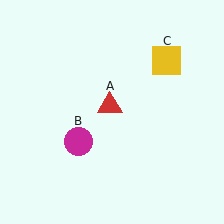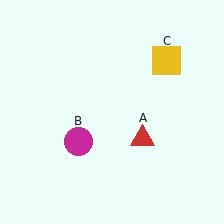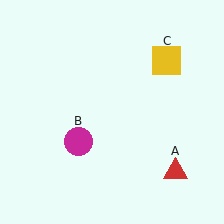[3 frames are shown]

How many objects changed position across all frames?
1 object changed position: red triangle (object A).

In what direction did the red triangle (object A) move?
The red triangle (object A) moved down and to the right.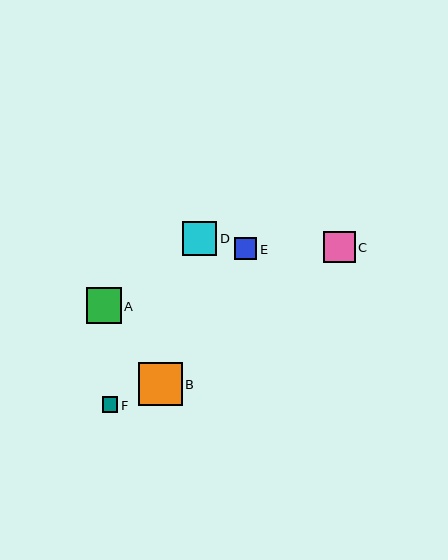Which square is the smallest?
Square F is the smallest with a size of approximately 16 pixels.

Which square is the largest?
Square B is the largest with a size of approximately 44 pixels.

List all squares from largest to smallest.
From largest to smallest: B, A, D, C, E, F.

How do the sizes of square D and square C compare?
Square D and square C are approximately the same size.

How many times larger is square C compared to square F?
Square C is approximately 2.0 times the size of square F.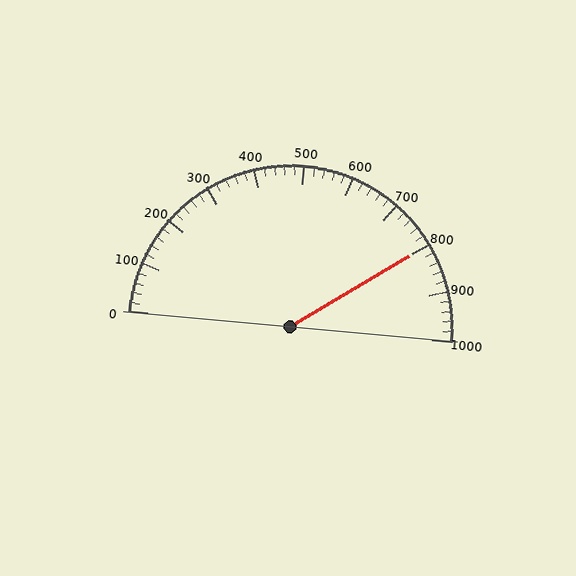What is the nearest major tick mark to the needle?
The nearest major tick mark is 800.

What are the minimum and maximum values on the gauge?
The gauge ranges from 0 to 1000.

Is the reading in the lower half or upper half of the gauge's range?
The reading is in the upper half of the range (0 to 1000).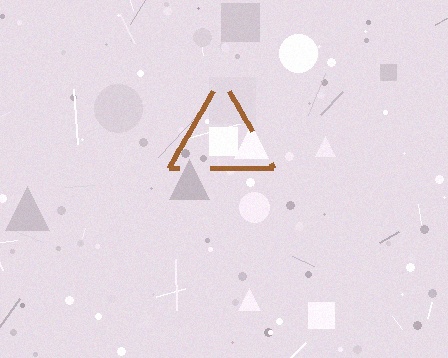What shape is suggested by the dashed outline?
The dashed outline suggests a triangle.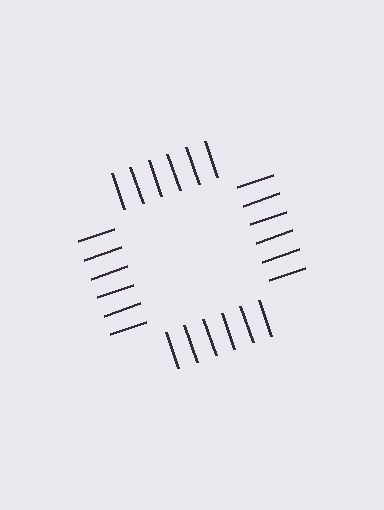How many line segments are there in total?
24 — 6 along each of the 4 edges.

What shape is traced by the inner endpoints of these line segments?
An illusory square — the line segments terminate on its edges but no continuous stroke is drawn.